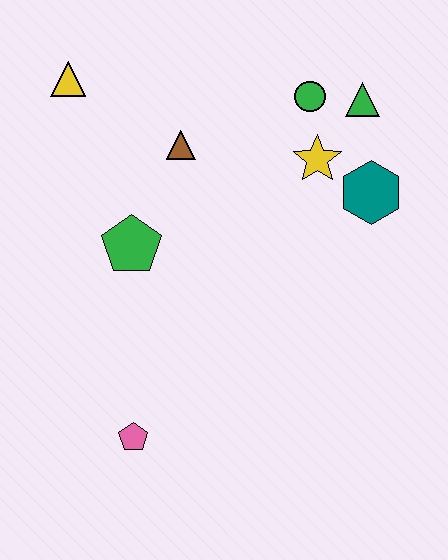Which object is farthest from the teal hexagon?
The pink pentagon is farthest from the teal hexagon.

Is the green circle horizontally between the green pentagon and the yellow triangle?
No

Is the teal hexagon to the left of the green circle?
No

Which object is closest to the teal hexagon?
The yellow star is closest to the teal hexagon.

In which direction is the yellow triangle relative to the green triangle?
The yellow triangle is to the left of the green triangle.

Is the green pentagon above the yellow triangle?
No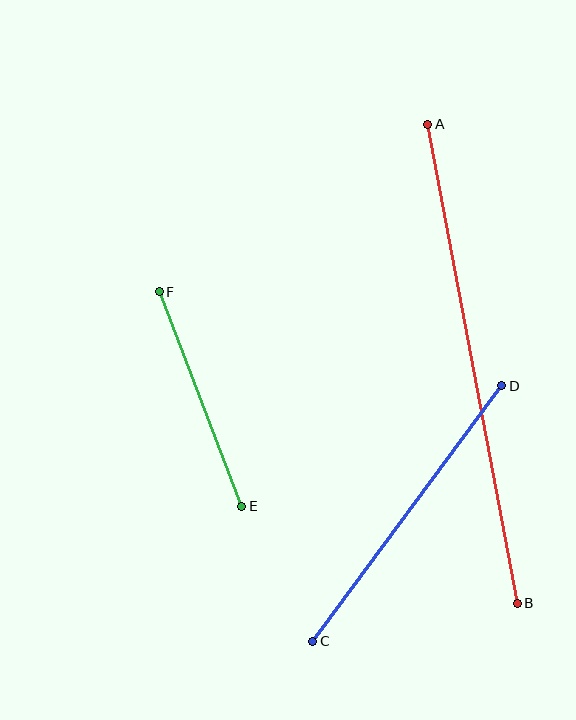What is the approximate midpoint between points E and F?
The midpoint is at approximately (201, 399) pixels.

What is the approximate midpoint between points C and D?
The midpoint is at approximately (407, 514) pixels.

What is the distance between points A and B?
The distance is approximately 487 pixels.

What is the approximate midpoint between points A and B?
The midpoint is at approximately (473, 364) pixels.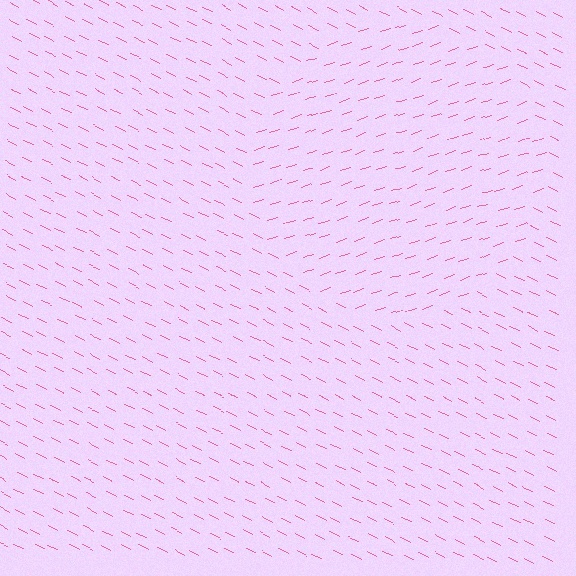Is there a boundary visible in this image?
Yes, there is a texture boundary formed by a change in line orientation.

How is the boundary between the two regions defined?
The boundary is defined purely by a change in line orientation (approximately 45 degrees difference). All lines are the same color and thickness.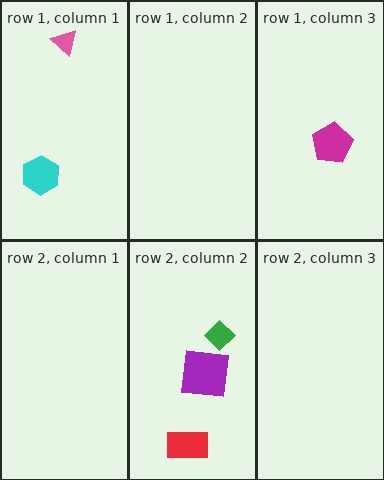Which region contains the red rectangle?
The row 2, column 2 region.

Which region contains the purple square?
The row 2, column 2 region.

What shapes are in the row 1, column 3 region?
The magenta pentagon.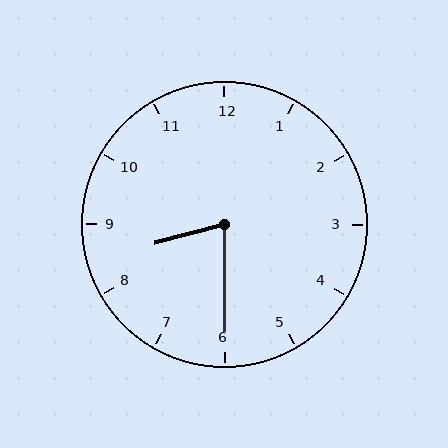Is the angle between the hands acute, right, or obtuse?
It is acute.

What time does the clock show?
8:30.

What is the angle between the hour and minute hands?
Approximately 75 degrees.